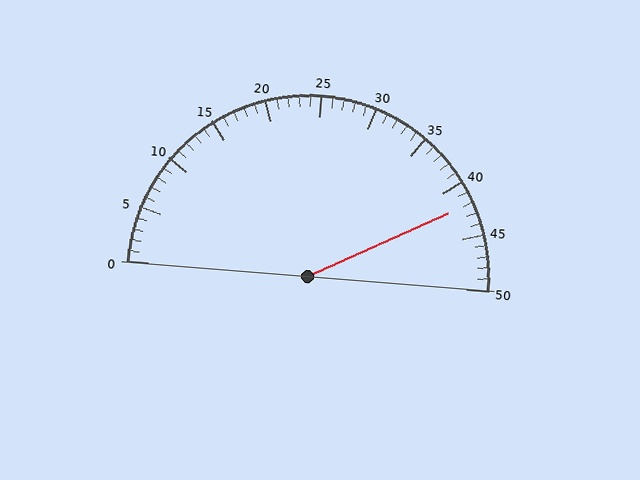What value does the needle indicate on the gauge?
The needle indicates approximately 42.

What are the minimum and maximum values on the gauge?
The gauge ranges from 0 to 50.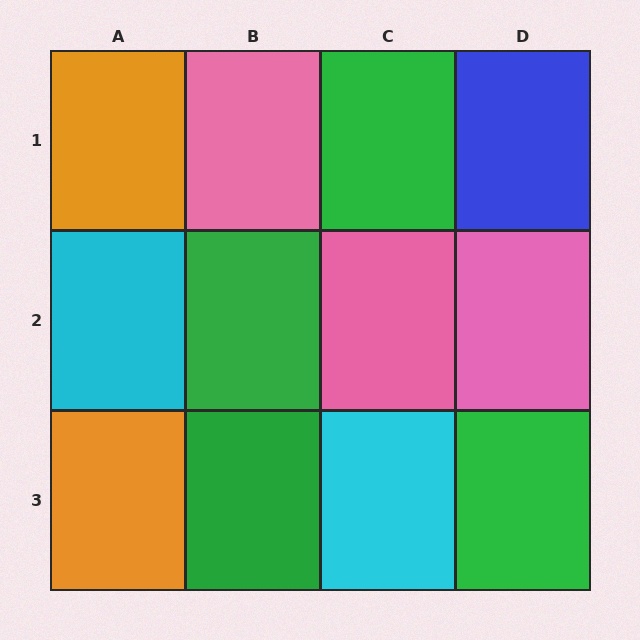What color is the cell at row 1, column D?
Blue.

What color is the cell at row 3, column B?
Green.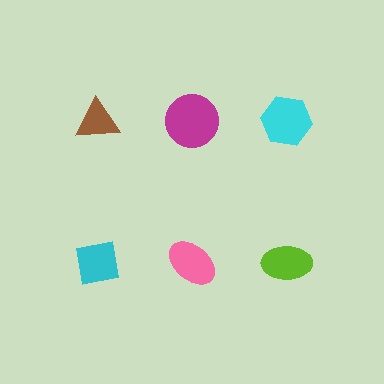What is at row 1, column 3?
A cyan hexagon.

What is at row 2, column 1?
A cyan square.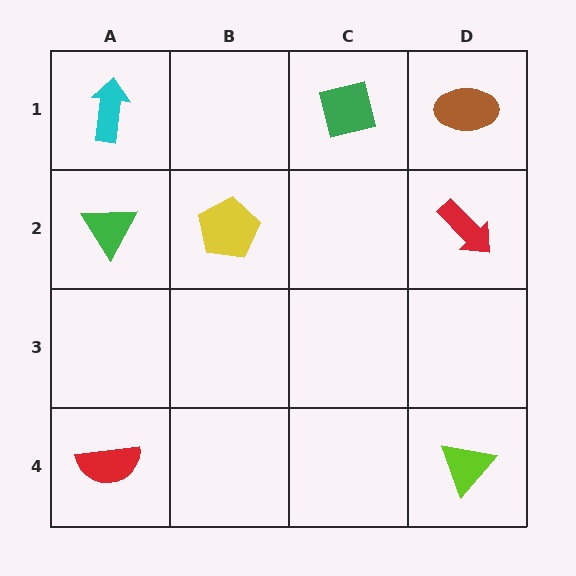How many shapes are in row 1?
3 shapes.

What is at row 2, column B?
A yellow pentagon.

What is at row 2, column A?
A green triangle.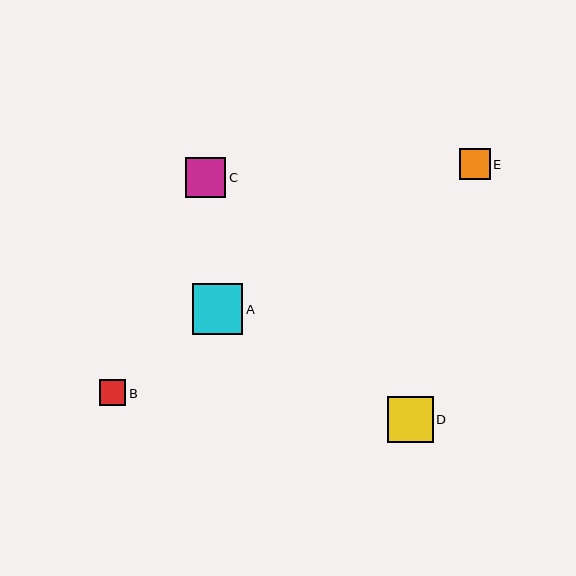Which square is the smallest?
Square B is the smallest with a size of approximately 26 pixels.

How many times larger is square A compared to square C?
Square A is approximately 1.3 times the size of square C.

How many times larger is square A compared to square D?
Square A is approximately 1.1 times the size of square D.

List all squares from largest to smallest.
From largest to smallest: A, D, C, E, B.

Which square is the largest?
Square A is the largest with a size of approximately 51 pixels.